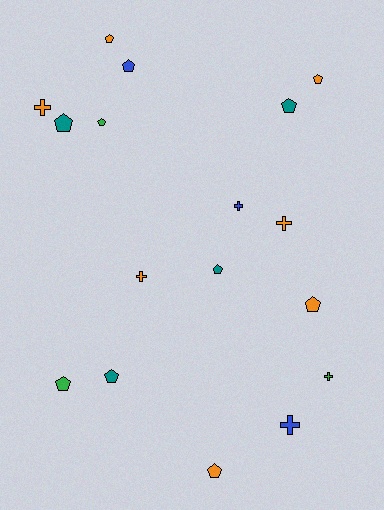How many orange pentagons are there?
There are 4 orange pentagons.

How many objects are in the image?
There are 17 objects.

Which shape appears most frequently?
Pentagon, with 11 objects.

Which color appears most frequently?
Orange, with 7 objects.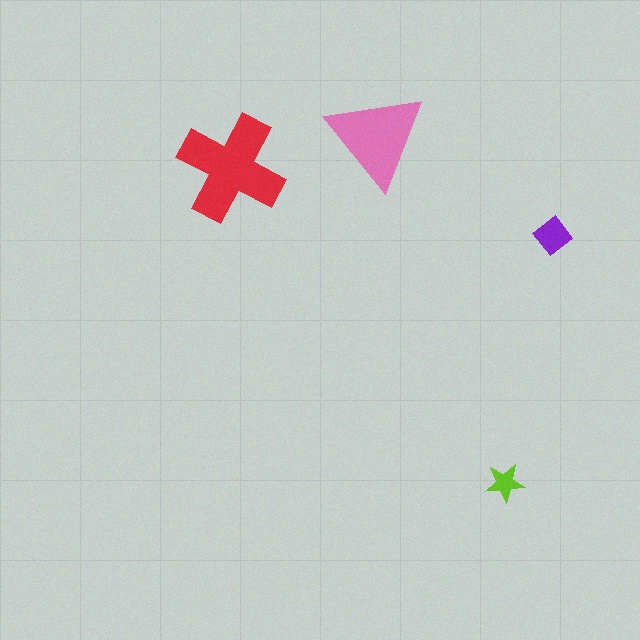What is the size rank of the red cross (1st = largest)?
1st.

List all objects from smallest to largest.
The lime star, the purple diamond, the pink triangle, the red cross.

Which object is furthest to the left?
The red cross is leftmost.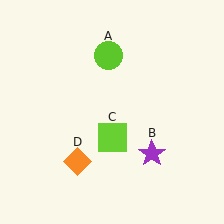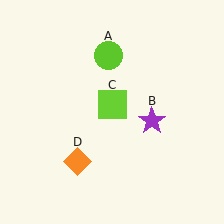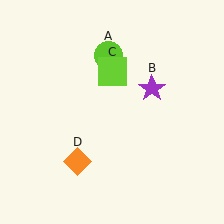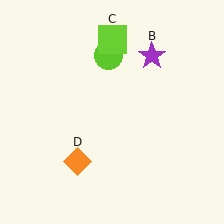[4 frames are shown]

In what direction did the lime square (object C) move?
The lime square (object C) moved up.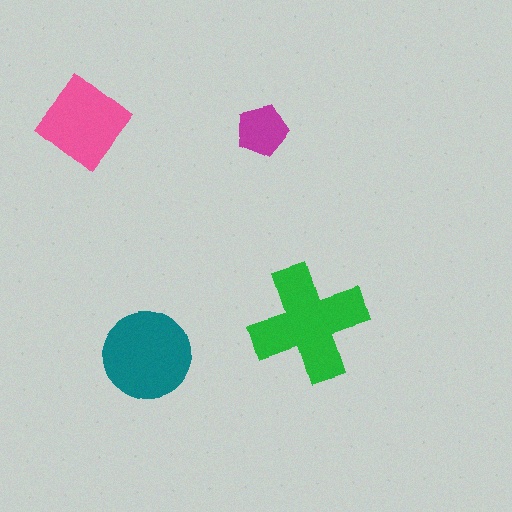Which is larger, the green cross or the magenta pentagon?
The green cross.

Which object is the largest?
The green cross.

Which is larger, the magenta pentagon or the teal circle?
The teal circle.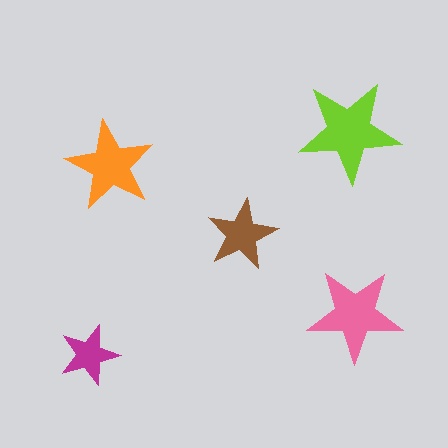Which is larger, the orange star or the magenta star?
The orange one.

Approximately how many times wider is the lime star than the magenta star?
About 1.5 times wider.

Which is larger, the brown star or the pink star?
The pink one.